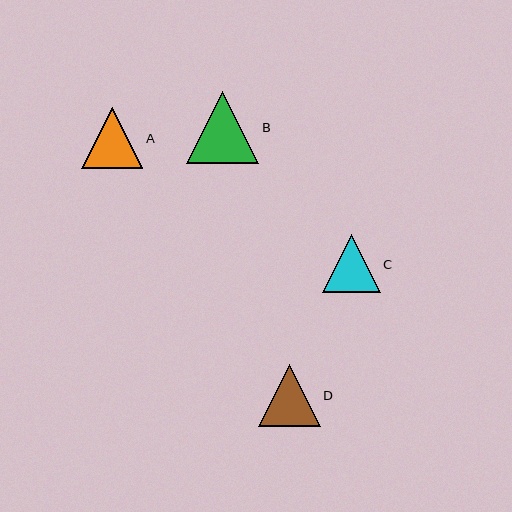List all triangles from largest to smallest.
From largest to smallest: B, D, A, C.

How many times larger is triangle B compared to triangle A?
Triangle B is approximately 1.2 times the size of triangle A.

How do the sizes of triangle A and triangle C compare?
Triangle A and triangle C are approximately the same size.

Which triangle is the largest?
Triangle B is the largest with a size of approximately 72 pixels.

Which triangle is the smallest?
Triangle C is the smallest with a size of approximately 58 pixels.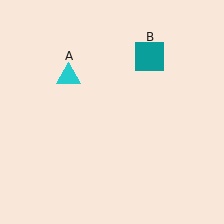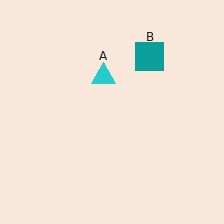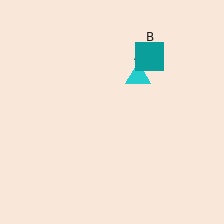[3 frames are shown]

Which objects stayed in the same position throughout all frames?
Teal square (object B) remained stationary.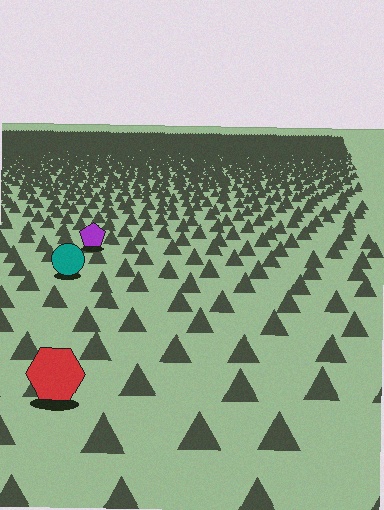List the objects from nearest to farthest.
From nearest to farthest: the red hexagon, the teal circle, the purple pentagon.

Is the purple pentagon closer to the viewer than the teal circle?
No. The teal circle is closer — you can tell from the texture gradient: the ground texture is coarser near it.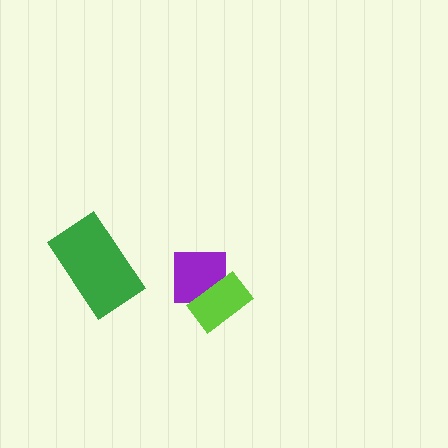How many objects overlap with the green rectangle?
0 objects overlap with the green rectangle.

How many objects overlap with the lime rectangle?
1 object overlaps with the lime rectangle.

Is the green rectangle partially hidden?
No, no other shape covers it.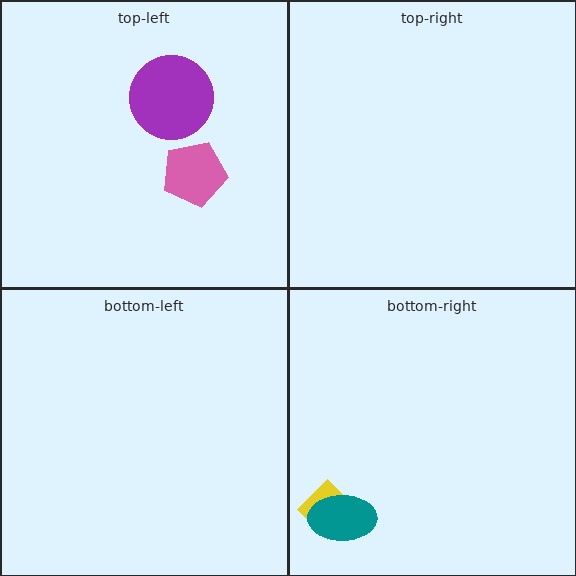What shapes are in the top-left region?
The purple circle, the pink pentagon.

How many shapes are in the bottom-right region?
2.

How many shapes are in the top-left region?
2.